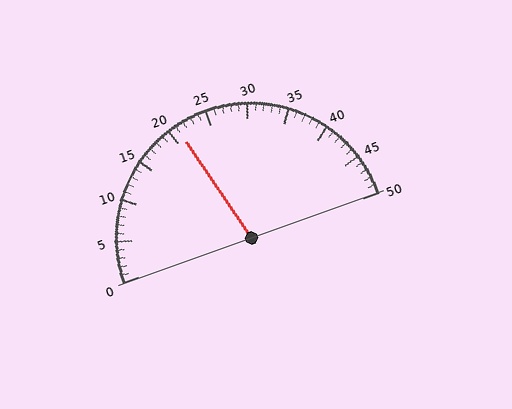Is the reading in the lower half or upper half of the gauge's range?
The reading is in the lower half of the range (0 to 50).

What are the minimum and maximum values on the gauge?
The gauge ranges from 0 to 50.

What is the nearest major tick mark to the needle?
The nearest major tick mark is 20.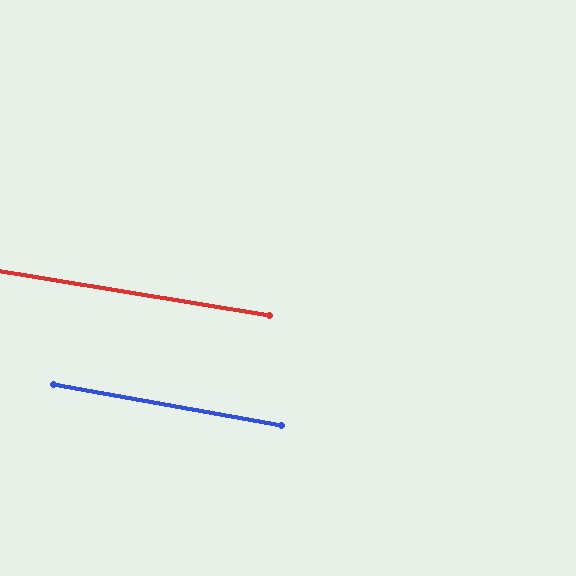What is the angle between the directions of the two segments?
Approximately 1 degree.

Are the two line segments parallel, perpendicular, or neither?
Parallel — their directions differ by only 0.9°.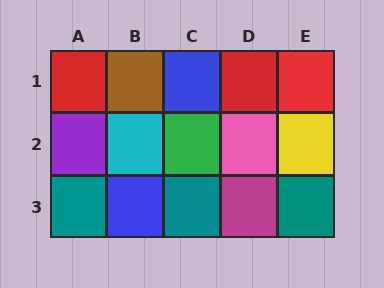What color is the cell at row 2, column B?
Cyan.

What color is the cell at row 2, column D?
Pink.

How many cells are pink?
1 cell is pink.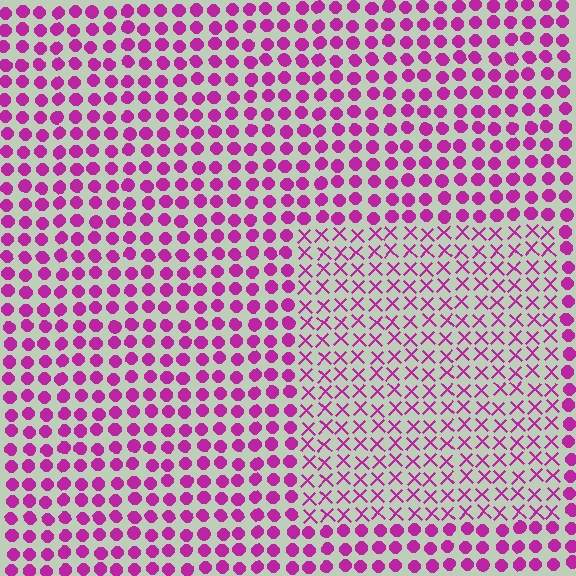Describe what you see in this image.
The image is filled with small magenta elements arranged in a uniform grid. A rectangle-shaped region contains X marks, while the surrounding area contains circles. The boundary is defined purely by the change in element shape.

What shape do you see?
I see a rectangle.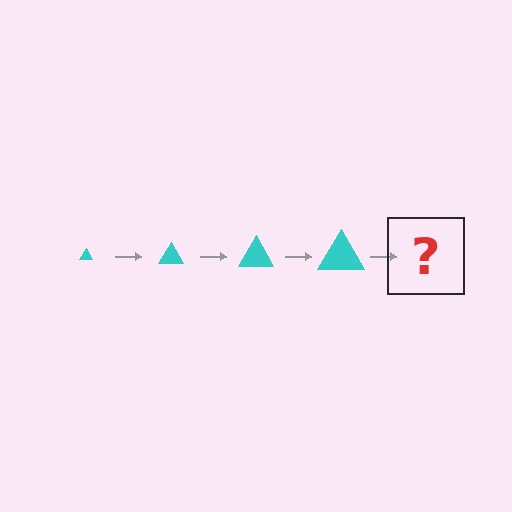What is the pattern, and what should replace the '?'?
The pattern is that the triangle gets progressively larger each step. The '?' should be a cyan triangle, larger than the previous one.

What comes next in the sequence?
The next element should be a cyan triangle, larger than the previous one.